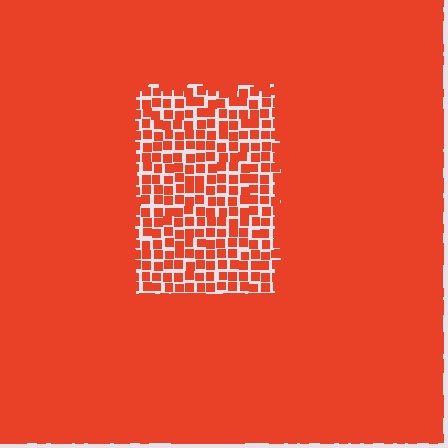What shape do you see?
I see a rectangle.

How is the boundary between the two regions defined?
The boundary is defined by a change in element density (approximately 2.9x ratio). All elements are the same color, size, and shape.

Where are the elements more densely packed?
The elements are more densely packed outside the rectangle boundary.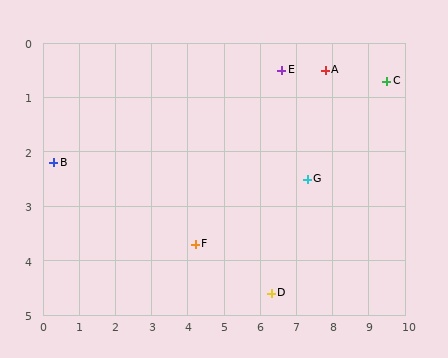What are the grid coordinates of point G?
Point G is at approximately (7.3, 2.5).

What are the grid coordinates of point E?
Point E is at approximately (6.6, 0.5).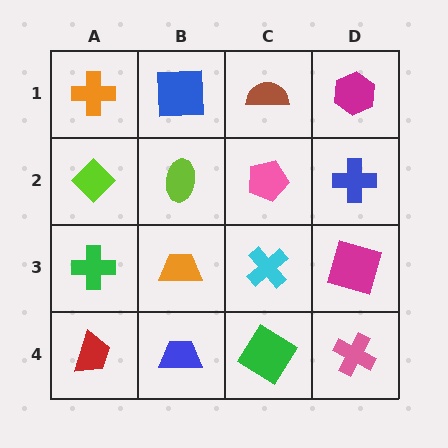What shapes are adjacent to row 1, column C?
A pink pentagon (row 2, column C), a blue square (row 1, column B), a magenta hexagon (row 1, column D).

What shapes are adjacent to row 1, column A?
A lime diamond (row 2, column A), a blue square (row 1, column B).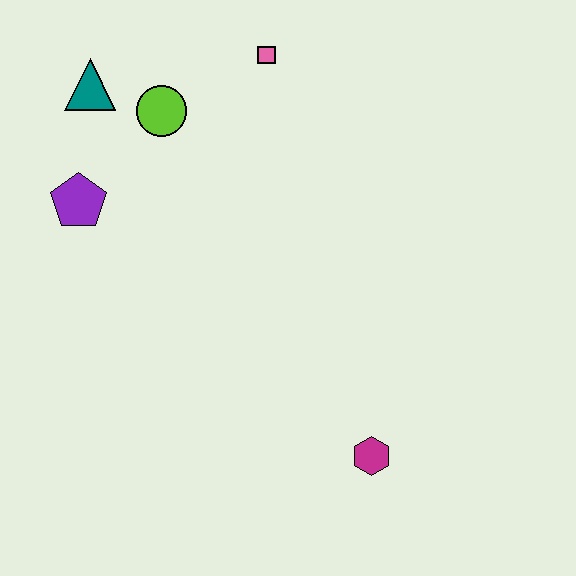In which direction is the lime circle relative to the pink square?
The lime circle is to the left of the pink square.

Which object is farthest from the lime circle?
The magenta hexagon is farthest from the lime circle.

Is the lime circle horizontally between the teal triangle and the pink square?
Yes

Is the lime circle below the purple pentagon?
No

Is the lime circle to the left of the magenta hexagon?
Yes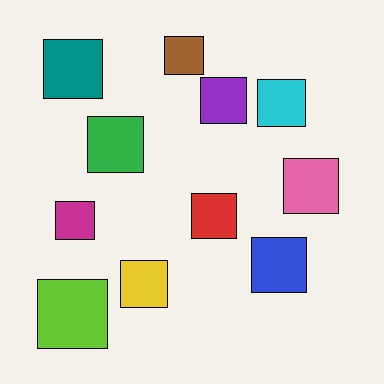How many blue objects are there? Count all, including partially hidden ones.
There is 1 blue object.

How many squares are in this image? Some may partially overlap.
There are 11 squares.